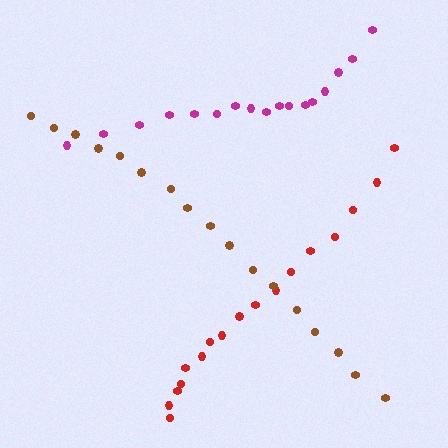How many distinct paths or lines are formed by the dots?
There are 3 distinct paths.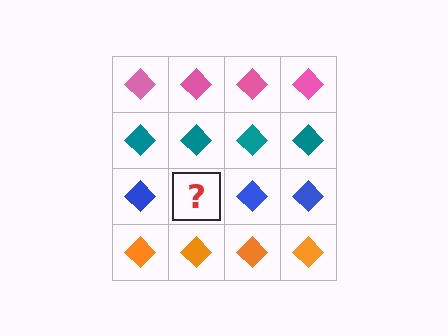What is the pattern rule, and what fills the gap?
The rule is that each row has a consistent color. The gap should be filled with a blue diamond.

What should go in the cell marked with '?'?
The missing cell should contain a blue diamond.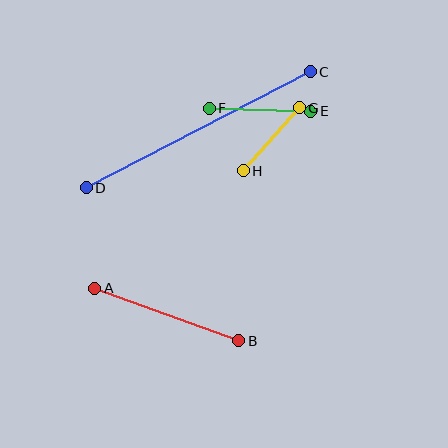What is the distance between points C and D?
The distance is approximately 252 pixels.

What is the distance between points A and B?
The distance is approximately 153 pixels.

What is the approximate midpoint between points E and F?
The midpoint is at approximately (260, 110) pixels.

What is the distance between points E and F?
The distance is approximately 101 pixels.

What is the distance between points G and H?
The distance is approximately 85 pixels.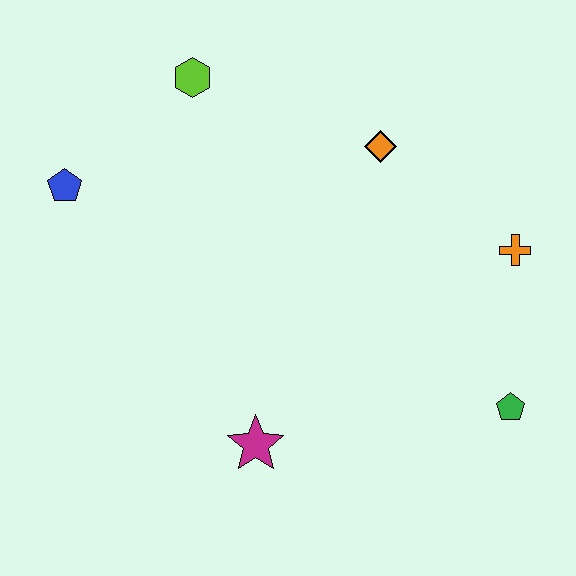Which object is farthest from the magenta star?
The lime hexagon is farthest from the magenta star.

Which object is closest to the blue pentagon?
The lime hexagon is closest to the blue pentagon.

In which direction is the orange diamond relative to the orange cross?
The orange diamond is to the left of the orange cross.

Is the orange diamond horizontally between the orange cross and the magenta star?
Yes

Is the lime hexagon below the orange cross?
No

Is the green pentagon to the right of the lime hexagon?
Yes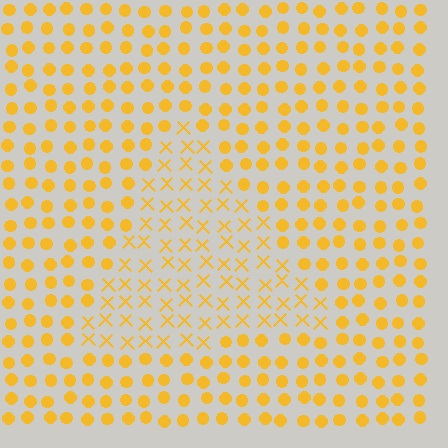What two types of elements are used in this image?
The image uses X marks inside the triangle region and circles outside it.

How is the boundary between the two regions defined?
The boundary is defined by a change in element shape: X marks inside vs. circles outside. All elements share the same color and spacing.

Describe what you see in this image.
The image is filled with small yellow elements arranged in a uniform grid. A triangle-shaped region contains X marks, while the surrounding area contains circles. The boundary is defined purely by the change in element shape.